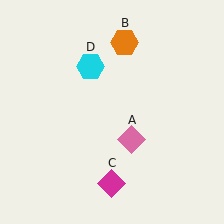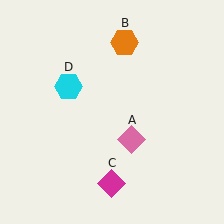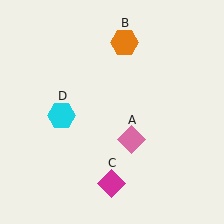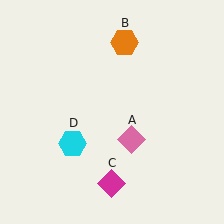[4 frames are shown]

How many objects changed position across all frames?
1 object changed position: cyan hexagon (object D).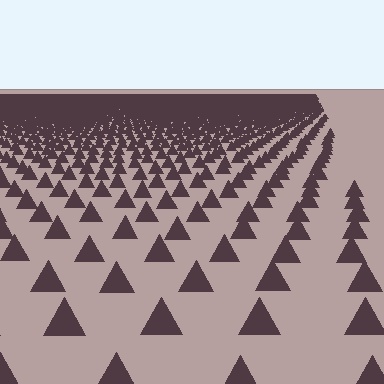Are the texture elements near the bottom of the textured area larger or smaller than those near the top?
Larger. Near the bottom, elements are closer to the viewer and appear at a bigger on-screen size.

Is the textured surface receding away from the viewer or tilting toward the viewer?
The surface is receding away from the viewer. Texture elements get smaller and denser toward the top.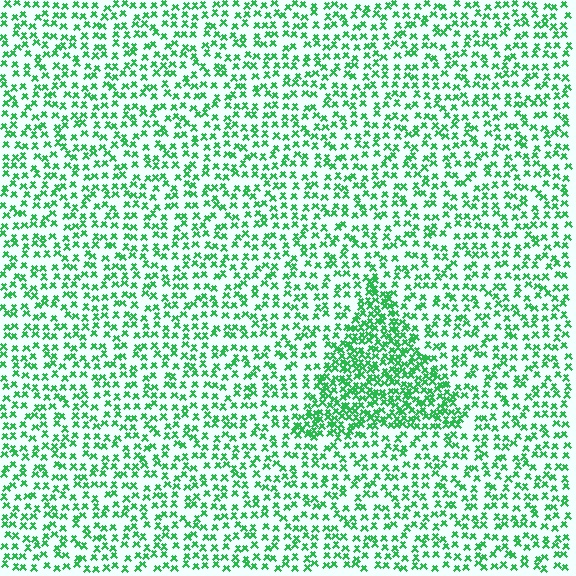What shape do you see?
I see a triangle.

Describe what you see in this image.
The image contains small green elements arranged at two different densities. A triangle-shaped region is visible where the elements are more densely packed than the surrounding area.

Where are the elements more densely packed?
The elements are more densely packed inside the triangle boundary.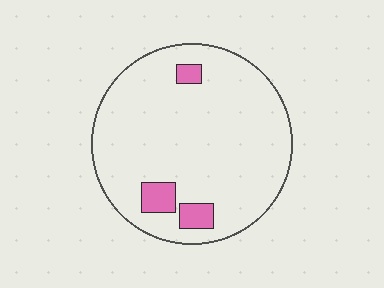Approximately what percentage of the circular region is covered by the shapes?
Approximately 10%.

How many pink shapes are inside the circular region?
3.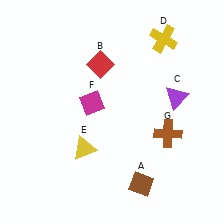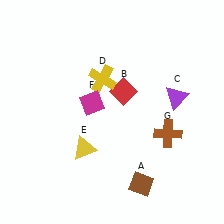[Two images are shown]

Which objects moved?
The objects that moved are: the red diamond (B), the yellow cross (D).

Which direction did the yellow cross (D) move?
The yellow cross (D) moved left.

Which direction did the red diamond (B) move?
The red diamond (B) moved down.